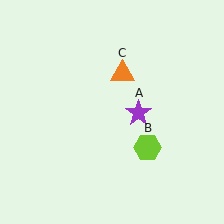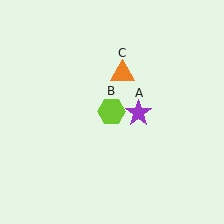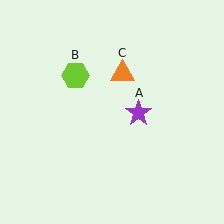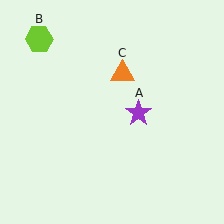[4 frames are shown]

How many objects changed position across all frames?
1 object changed position: lime hexagon (object B).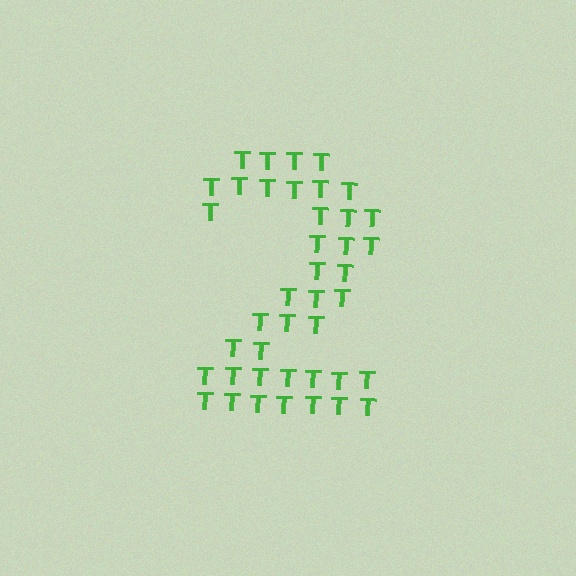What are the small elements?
The small elements are letter T's.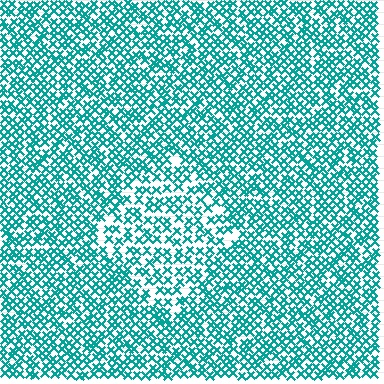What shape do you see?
I see a diamond.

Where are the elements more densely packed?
The elements are more densely packed outside the diamond boundary.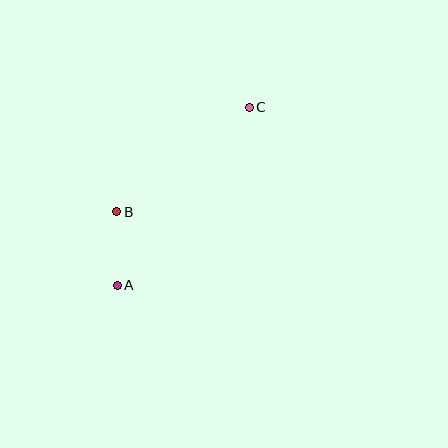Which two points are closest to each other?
Points A and B are closest to each other.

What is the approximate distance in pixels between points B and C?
The distance between B and C is approximately 168 pixels.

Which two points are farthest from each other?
Points A and C are farthest from each other.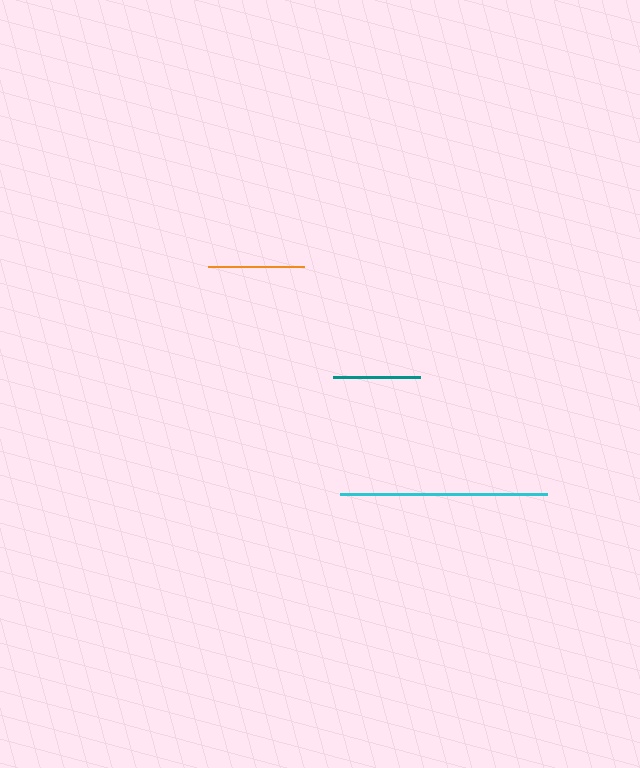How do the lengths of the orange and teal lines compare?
The orange and teal lines are approximately the same length.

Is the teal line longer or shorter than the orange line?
The orange line is longer than the teal line.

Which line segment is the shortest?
The teal line is the shortest at approximately 88 pixels.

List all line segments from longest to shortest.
From longest to shortest: cyan, orange, teal.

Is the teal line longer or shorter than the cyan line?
The cyan line is longer than the teal line.